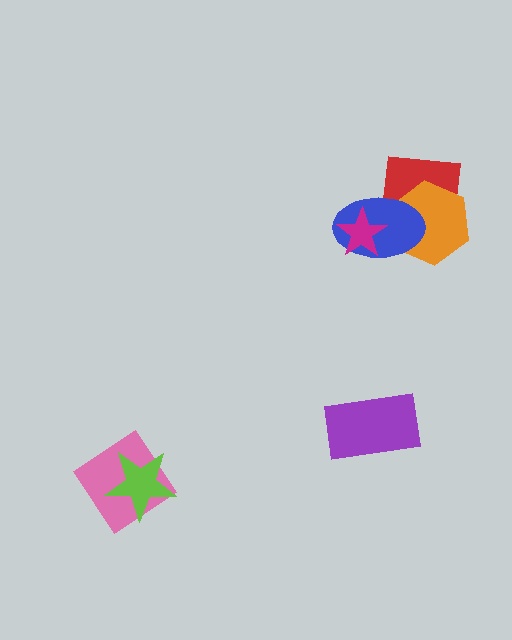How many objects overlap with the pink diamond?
1 object overlaps with the pink diamond.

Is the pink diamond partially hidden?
Yes, it is partially covered by another shape.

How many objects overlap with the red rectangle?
2 objects overlap with the red rectangle.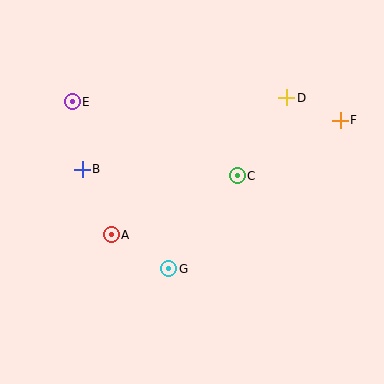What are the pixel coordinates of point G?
Point G is at (169, 269).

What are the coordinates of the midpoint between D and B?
The midpoint between D and B is at (184, 133).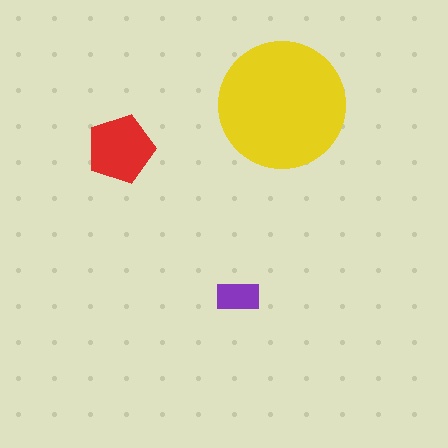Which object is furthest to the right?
The yellow circle is rightmost.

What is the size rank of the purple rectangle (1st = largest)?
3rd.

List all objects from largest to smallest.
The yellow circle, the red pentagon, the purple rectangle.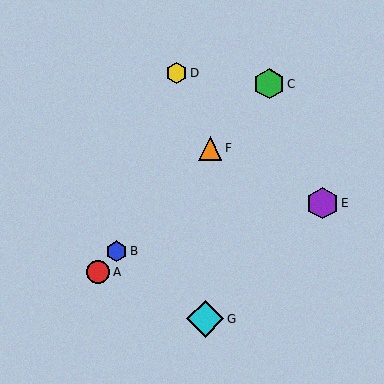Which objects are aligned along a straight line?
Objects A, B, C, F are aligned along a straight line.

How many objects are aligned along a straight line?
4 objects (A, B, C, F) are aligned along a straight line.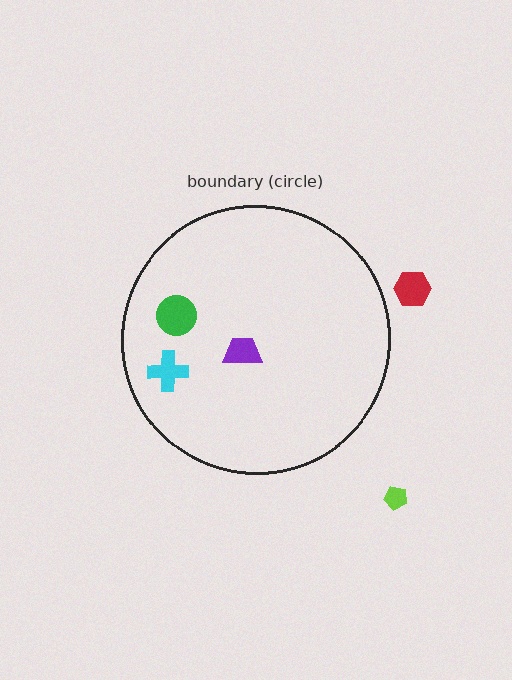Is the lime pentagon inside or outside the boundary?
Outside.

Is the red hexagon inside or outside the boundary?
Outside.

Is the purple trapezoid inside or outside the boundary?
Inside.